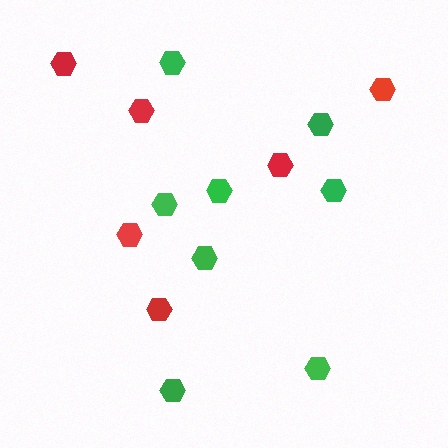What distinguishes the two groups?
There are 2 groups: one group of red hexagons (6) and one group of green hexagons (8).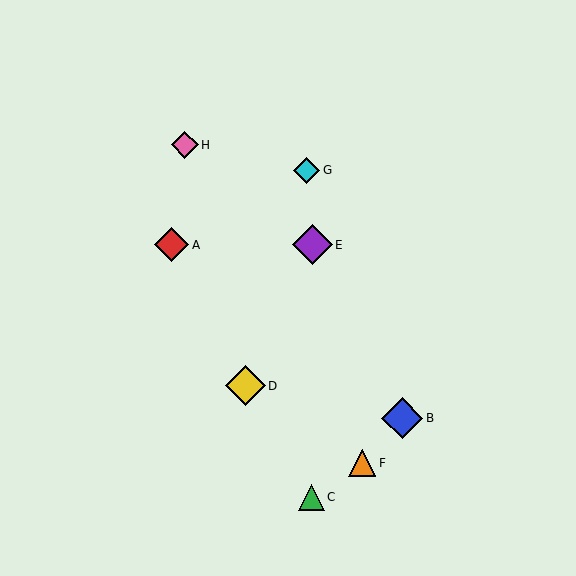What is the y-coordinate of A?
Object A is at y≈245.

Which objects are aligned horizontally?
Objects A, E are aligned horizontally.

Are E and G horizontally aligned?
No, E is at y≈245 and G is at y≈170.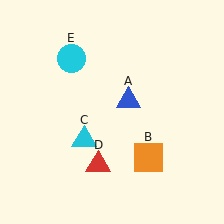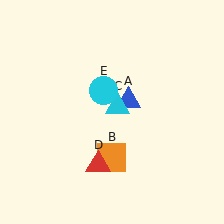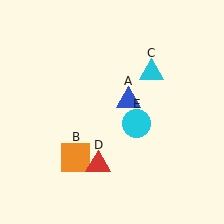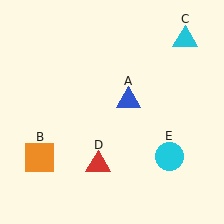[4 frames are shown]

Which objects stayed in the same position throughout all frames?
Blue triangle (object A) and red triangle (object D) remained stationary.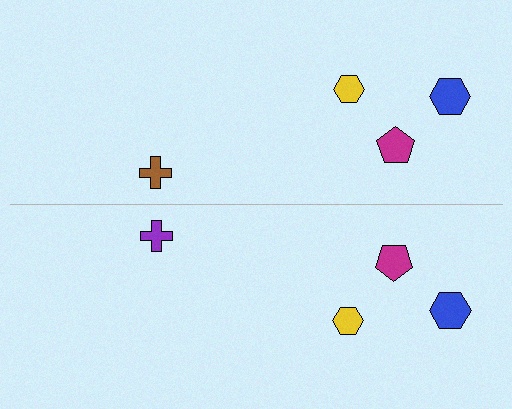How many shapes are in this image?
There are 8 shapes in this image.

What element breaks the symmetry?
The purple cross on the bottom side breaks the symmetry — its mirror counterpart is brown.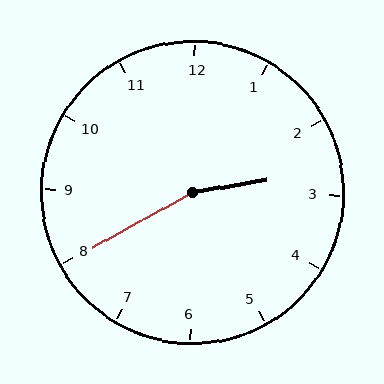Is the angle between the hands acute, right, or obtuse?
It is obtuse.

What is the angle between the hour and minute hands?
Approximately 160 degrees.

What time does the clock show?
2:40.